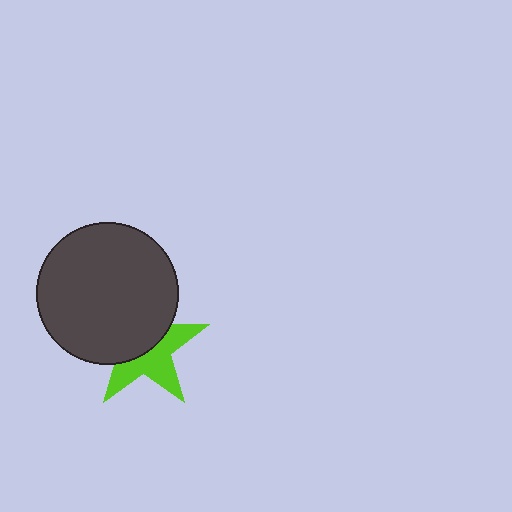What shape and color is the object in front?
The object in front is a dark gray circle.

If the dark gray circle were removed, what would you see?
You would see the complete lime star.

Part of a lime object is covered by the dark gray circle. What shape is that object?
It is a star.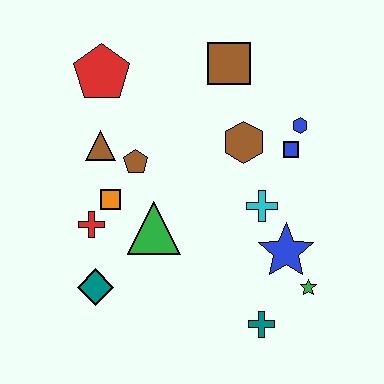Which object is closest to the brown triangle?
The brown pentagon is closest to the brown triangle.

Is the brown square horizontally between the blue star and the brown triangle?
Yes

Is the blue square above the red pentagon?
No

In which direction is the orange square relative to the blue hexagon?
The orange square is to the left of the blue hexagon.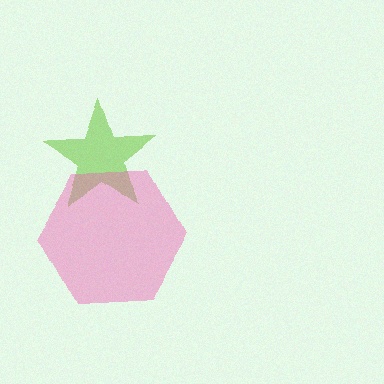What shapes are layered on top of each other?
The layered shapes are: a lime star, a pink hexagon.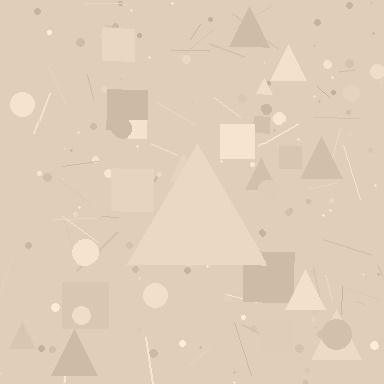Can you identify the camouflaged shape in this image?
The camouflaged shape is a triangle.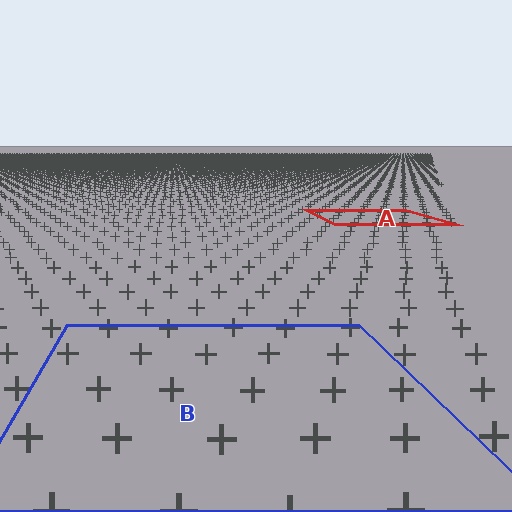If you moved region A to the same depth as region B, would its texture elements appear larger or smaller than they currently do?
They would appear larger. At a closer depth, the same texture elements are projected at a bigger on-screen size.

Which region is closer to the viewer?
Region B is closer. The texture elements there are larger and more spread out.